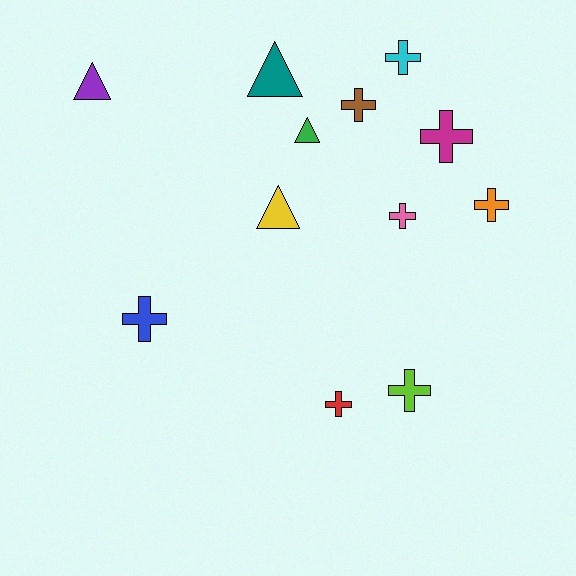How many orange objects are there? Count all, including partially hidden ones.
There is 1 orange object.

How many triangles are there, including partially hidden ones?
There are 4 triangles.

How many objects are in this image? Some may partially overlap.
There are 12 objects.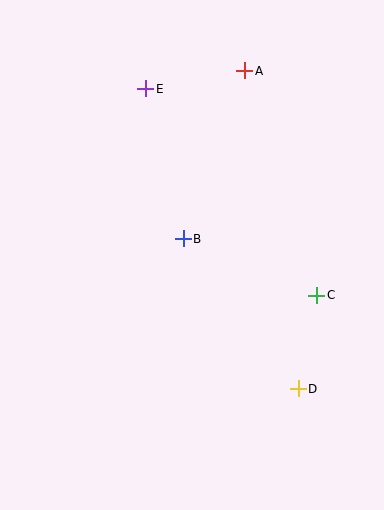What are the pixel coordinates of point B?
Point B is at (183, 239).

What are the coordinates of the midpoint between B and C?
The midpoint between B and C is at (250, 267).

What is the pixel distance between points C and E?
The distance between C and E is 268 pixels.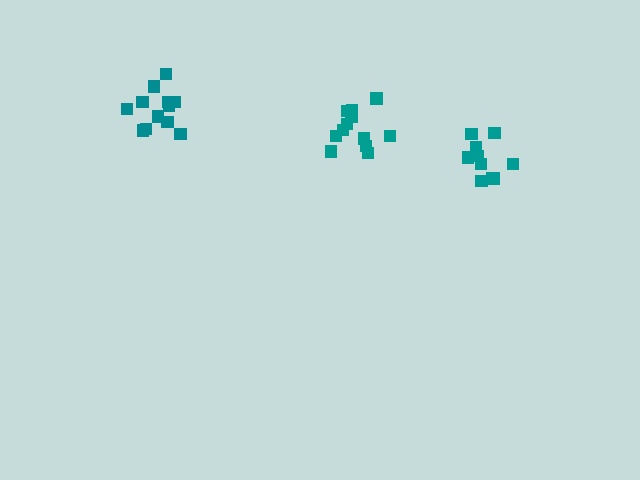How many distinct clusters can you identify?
There are 3 distinct clusters.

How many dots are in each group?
Group 1: 11 dots, Group 2: 13 dots, Group 3: 13 dots (37 total).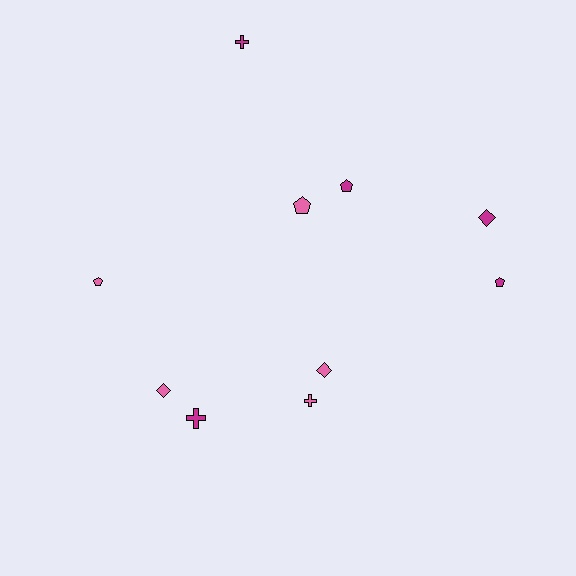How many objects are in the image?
There are 10 objects.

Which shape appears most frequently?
Pentagon, with 4 objects.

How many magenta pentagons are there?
There are 2 magenta pentagons.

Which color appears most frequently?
Pink, with 5 objects.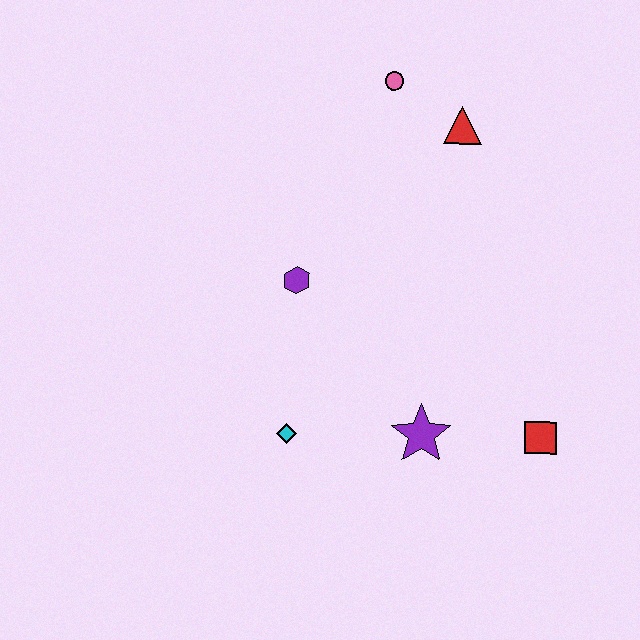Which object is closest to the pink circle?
The red triangle is closest to the pink circle.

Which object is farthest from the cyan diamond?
The pink circle is farthest from the cyan diamond.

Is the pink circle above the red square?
Yes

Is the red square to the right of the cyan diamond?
Yes